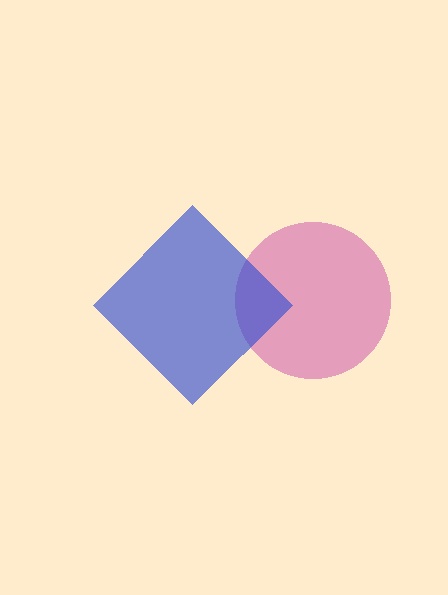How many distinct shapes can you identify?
There are 2 distinct shapes: a magenta circle, a blue diamond.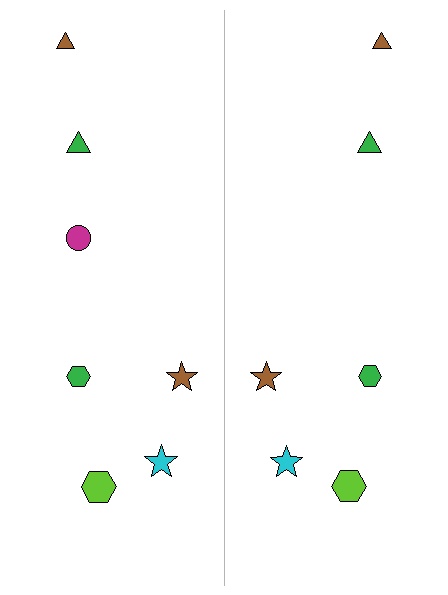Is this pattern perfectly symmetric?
No, the pattern is not perfectly symmetric. A magenta circle is missing from the right side.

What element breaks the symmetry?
A magenta circle is missing from the right side.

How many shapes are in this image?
There are 13 shapes in this image.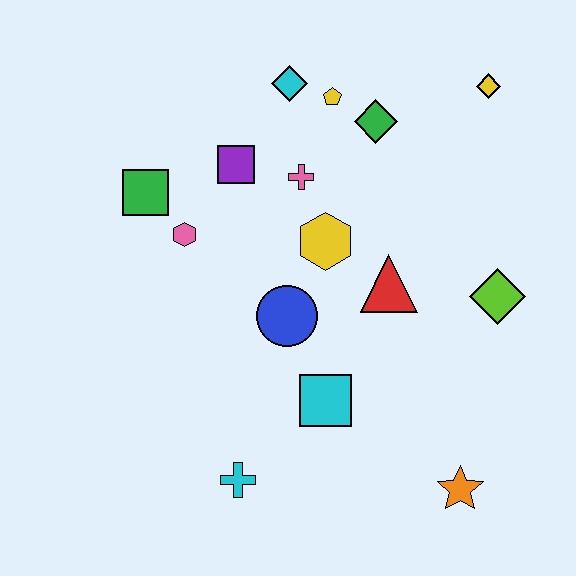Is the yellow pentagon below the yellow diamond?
Yes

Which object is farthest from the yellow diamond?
The cyan cross is farthest from the yellow diamond.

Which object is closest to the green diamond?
The yellow pentagon is closest to the green diamond.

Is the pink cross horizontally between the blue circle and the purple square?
No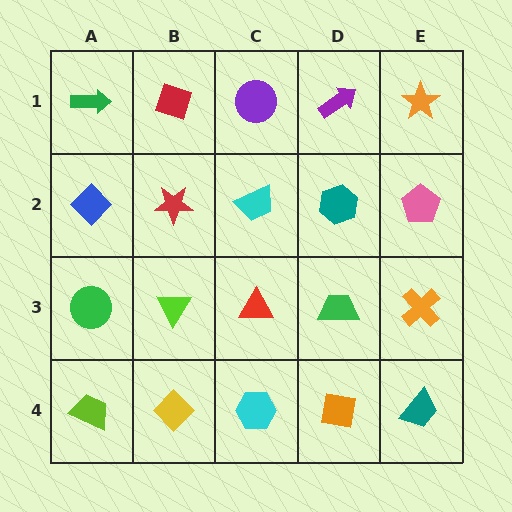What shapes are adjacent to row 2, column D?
A purple arrow (row 1, column D), a green trapezoid (row 3, column D), a cyan trapezoid (row 2, column C), a pink pentagon (row 2, column E).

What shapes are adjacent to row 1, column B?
A red star (row 2, column B), a green arrow (row 1, column A), a purple circle (row 1, column C).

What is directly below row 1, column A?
A blue diamond.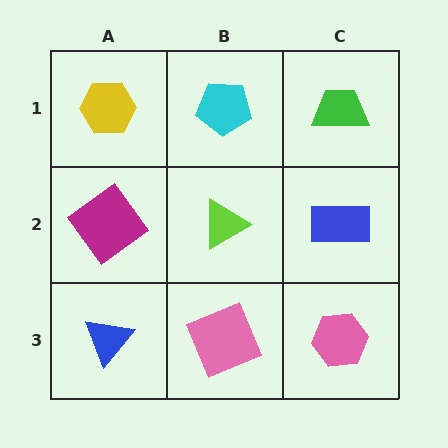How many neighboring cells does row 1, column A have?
2.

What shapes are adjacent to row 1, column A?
A magenta diamond (row 2, column A), a cyan pentagon (row 1, column B).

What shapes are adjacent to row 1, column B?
A lime triangle (row 2, column B), a yellow hexagon (row 1, column A), a green trapezoid (row 1, column C).